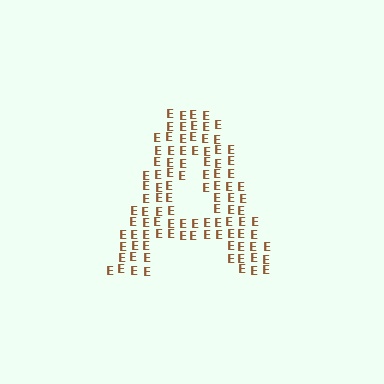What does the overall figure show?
The overall figure shows the letter A.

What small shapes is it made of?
It is made of small letter E's.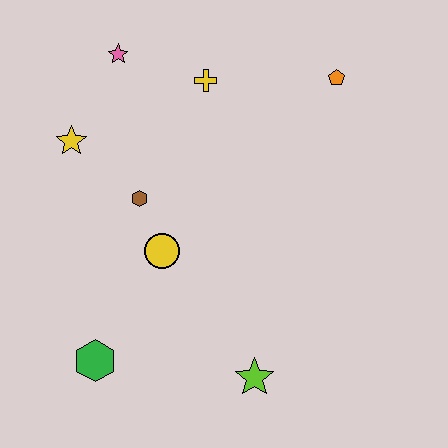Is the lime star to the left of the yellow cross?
No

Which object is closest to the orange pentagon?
The yellow cross is closest to the orange pentagon.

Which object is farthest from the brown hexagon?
The orange pentagon is farthest from the brown hexagon.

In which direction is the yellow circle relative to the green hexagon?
The yellow circle is above the green hexagon.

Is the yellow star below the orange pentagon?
Yes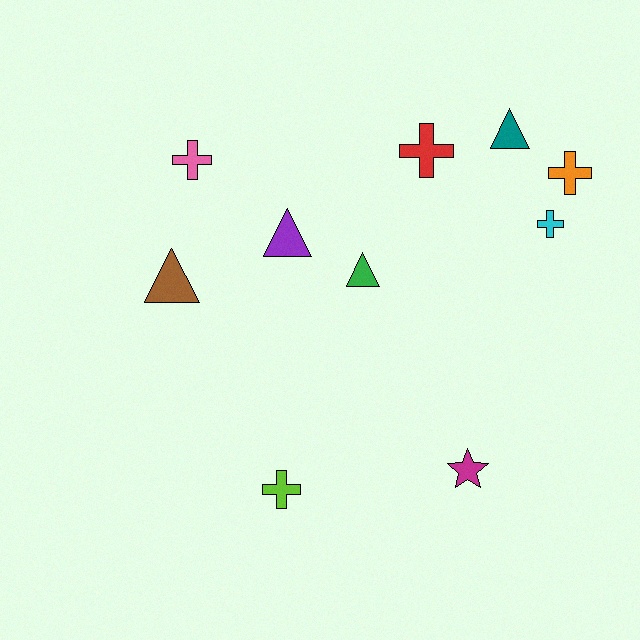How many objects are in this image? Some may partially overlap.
There are 10 objects.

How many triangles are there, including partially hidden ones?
There are 4 triangles.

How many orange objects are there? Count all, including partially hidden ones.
There is 1 orange object.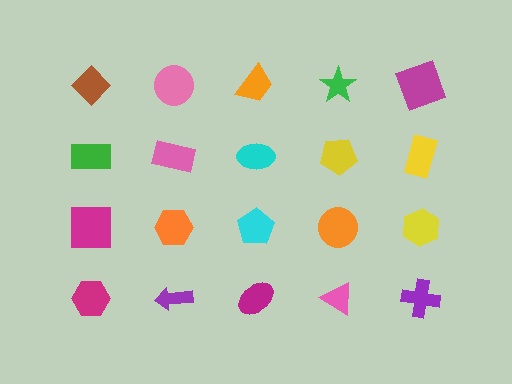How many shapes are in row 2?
5 shapes.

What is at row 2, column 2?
A pink rectangle.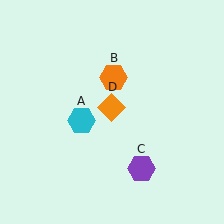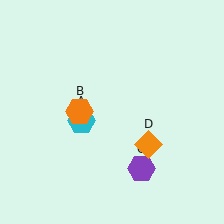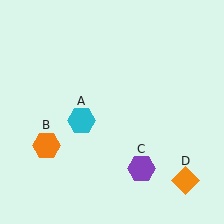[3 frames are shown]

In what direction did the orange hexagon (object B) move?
The orange hexagon (object B) moved down and to the left.